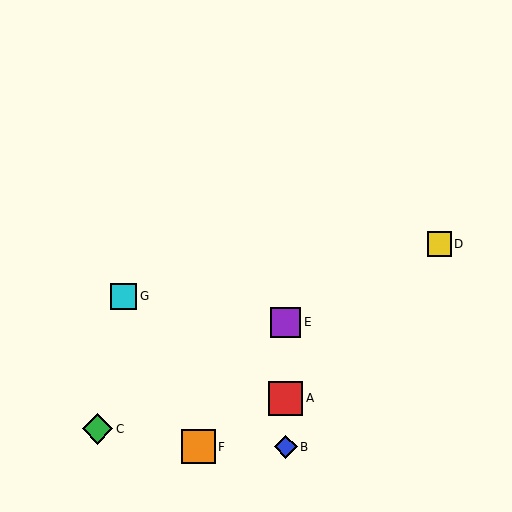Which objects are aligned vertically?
Objects A, B, E are aligned vertically.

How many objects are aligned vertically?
3 objects (A, B, E) are aligned vertically.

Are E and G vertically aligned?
No, E is at x≈286 and G is at x≈124.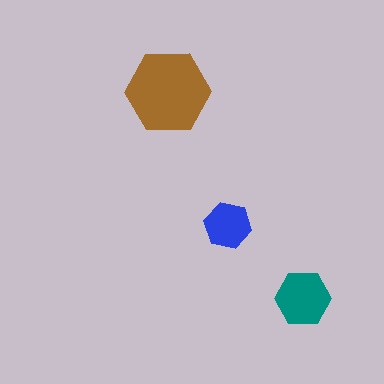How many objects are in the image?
There are 3 objects in the image.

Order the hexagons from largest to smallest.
the brown one, the teal one, the blue one.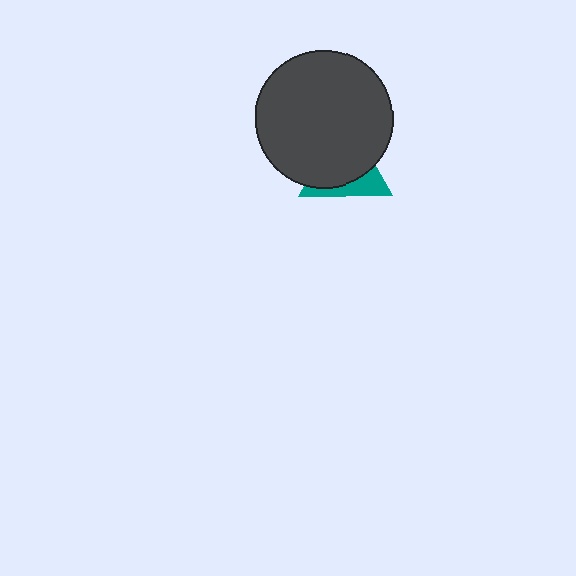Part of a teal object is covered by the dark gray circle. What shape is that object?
It is a triangle.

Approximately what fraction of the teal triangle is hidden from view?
Roughly 68% of the teal triangle is hidden behind the dark gray circle.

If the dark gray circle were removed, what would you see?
You would see the complete teal triangle.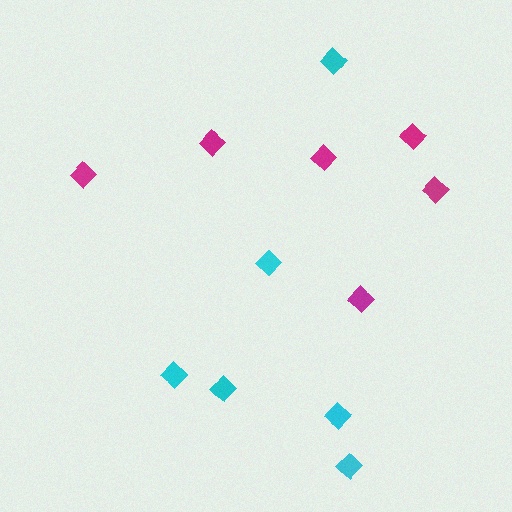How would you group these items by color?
There are 2 groups: one group of magenta diamonds (6) and one group of cyan diamonds (6).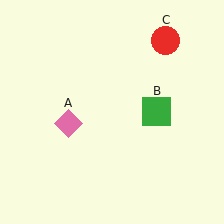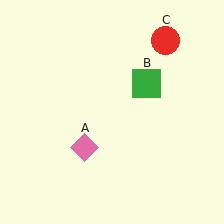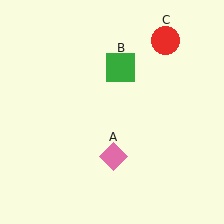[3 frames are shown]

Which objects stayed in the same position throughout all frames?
Red circle (object C) remained stationary.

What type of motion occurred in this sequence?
The pink diamond (object A), green square (object B) rotated counterclockwise around the center of the scene.